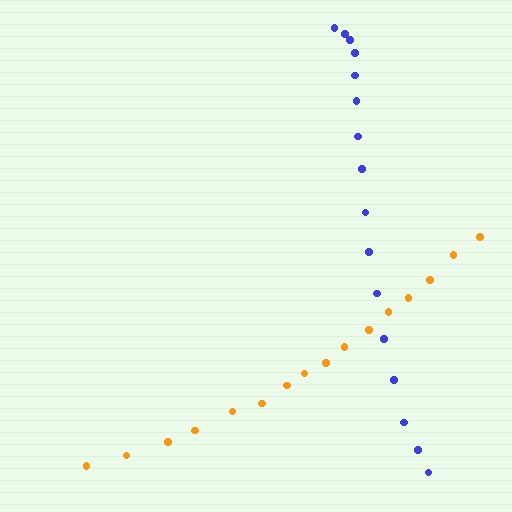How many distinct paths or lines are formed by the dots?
There are 2 distinct paths.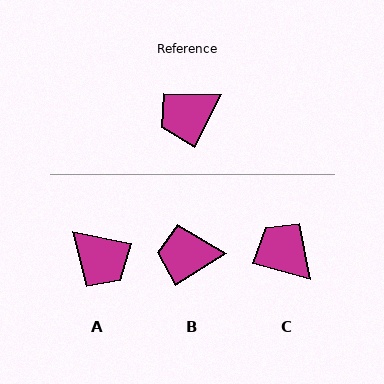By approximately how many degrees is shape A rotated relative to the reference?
Approximately 105 degrees counter-clockwise.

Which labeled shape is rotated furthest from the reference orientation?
A, about 105 degrees away.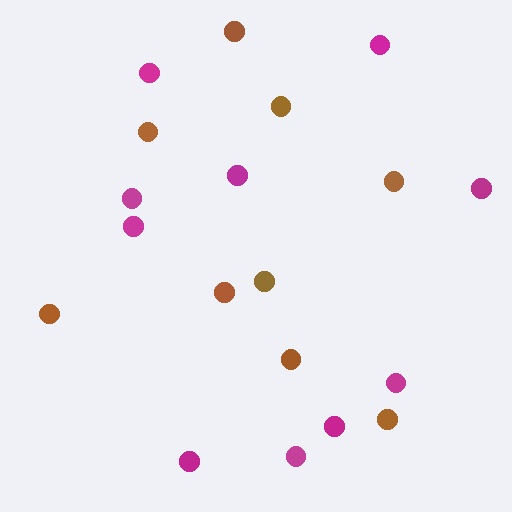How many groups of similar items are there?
There are 2 groups: one group of brown circles (9) and one group of magenta circles (10).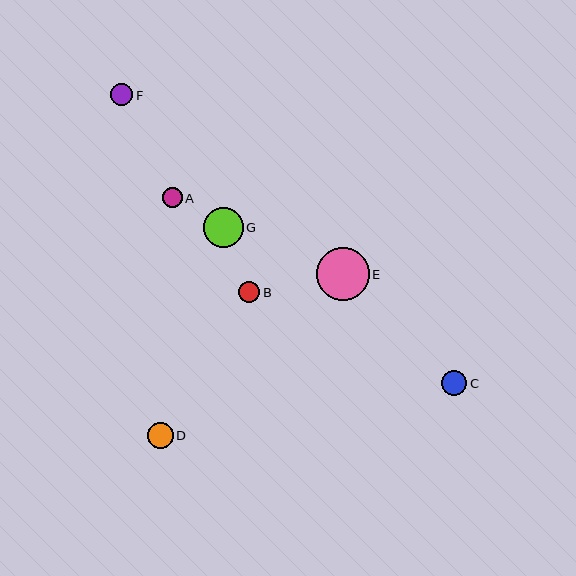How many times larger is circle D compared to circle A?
Circle D is approximately 1.3 times the size of circle A.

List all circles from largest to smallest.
From largest to smallest: E, G, D, C, F, B, A.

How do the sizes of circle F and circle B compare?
Circle F and circle B are approximately the same size.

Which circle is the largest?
Circle E is the largest with a size of approximately 53 pixels.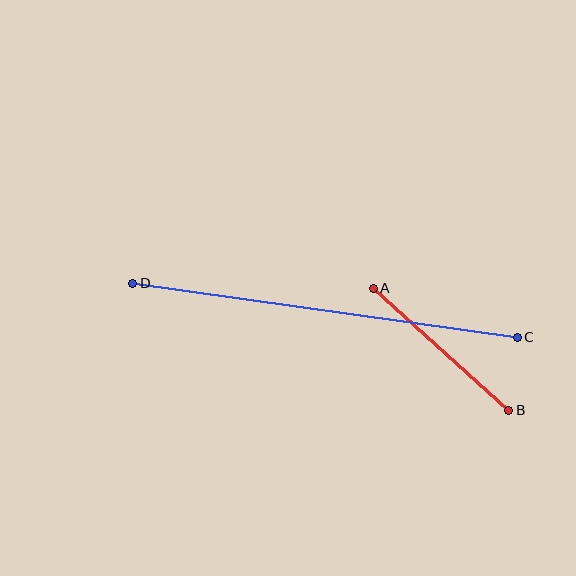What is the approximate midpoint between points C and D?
The midpoint is at approximately (325, 310) pixels.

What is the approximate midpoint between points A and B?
The midpoint is at approximately (441, 349) pixels.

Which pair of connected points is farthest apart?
Points C and D are farthest apart.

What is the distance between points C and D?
The distance is approximately 388 pixels.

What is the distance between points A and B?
The distance is approximately 182 pixels.